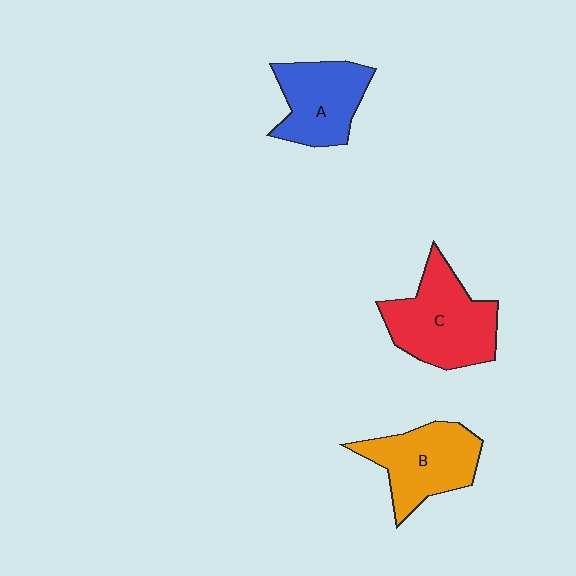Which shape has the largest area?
Shape C (red).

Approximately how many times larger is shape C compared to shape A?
Approximately 1.3 times.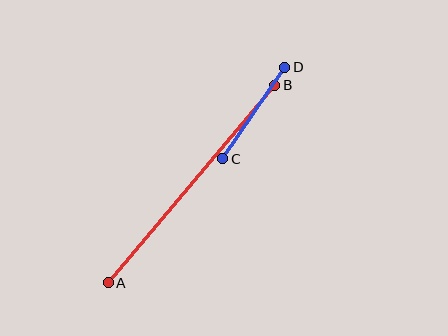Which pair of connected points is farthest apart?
Points A and B are farthest apart.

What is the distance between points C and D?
The distance is approximately 111 pixels.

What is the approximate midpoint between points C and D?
The midpoint is at approximately (254, 113) pixels.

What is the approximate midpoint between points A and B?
The midpoint is at approximately (191, 184) pixels.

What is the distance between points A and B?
The distance is approximately 258 pixels.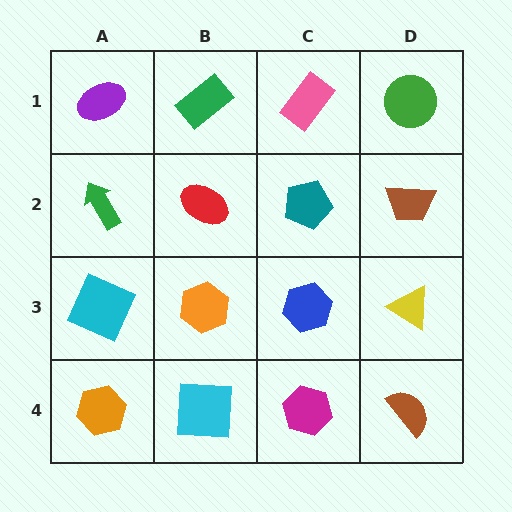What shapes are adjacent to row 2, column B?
A green rectangle (row 1, column B), an orange hexagon (row 3, column B), a green arrow (row 2, column A), a teal pentagon (row 2, column C).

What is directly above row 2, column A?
A purple ellipse.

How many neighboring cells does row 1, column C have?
3.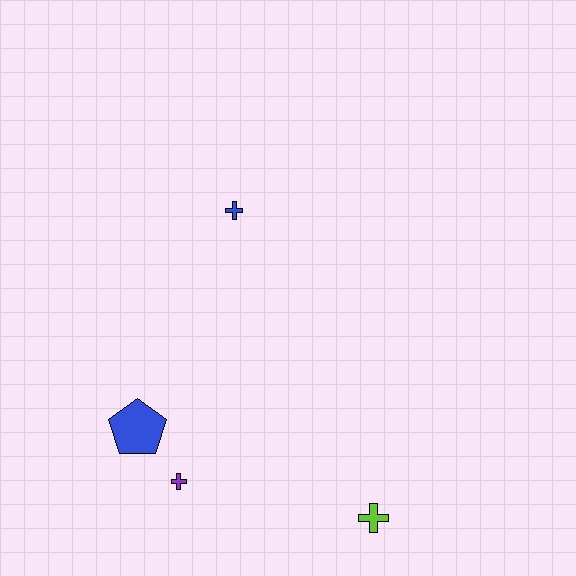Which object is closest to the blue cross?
The blue pentagon is closest to the blue cross.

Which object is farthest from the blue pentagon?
The lime cross is farthest from the blue pentagon.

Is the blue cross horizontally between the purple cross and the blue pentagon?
No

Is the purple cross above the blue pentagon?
No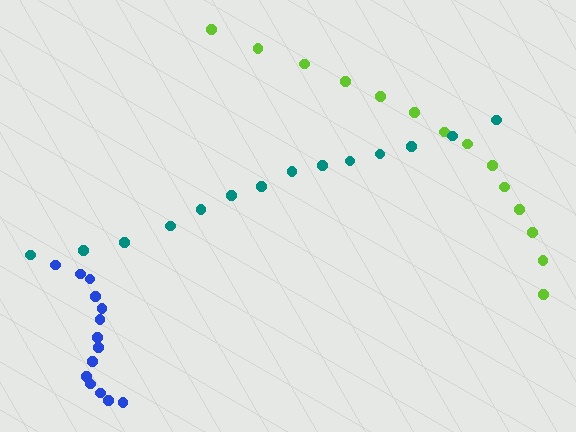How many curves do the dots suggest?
There are 3 distinct paths.